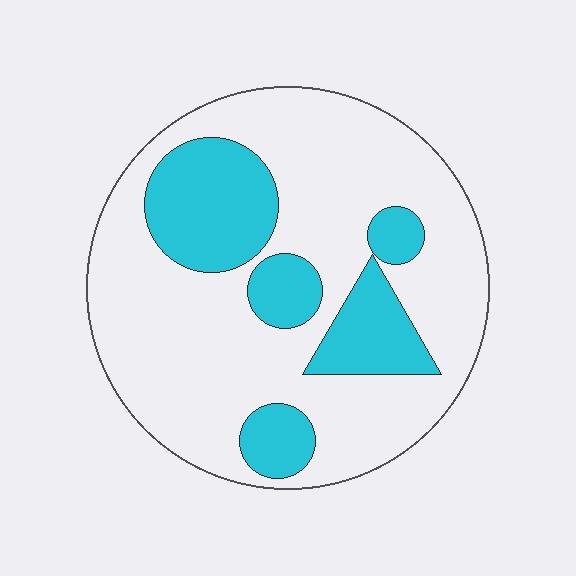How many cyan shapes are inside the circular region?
5.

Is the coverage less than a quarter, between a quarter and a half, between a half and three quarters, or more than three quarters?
Between a quarter and a half.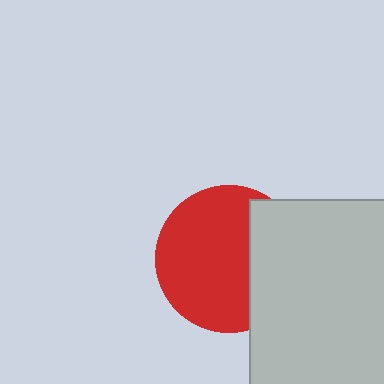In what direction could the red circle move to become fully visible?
The red circle could move left. That would shift it out from behind the light gray rectangle entirely.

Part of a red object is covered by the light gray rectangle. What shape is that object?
It is a circle.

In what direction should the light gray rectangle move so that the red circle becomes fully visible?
The light gray rectangle should move right. That is the shortest direction to clear the overlap and leave the red circle fully visible.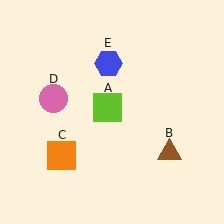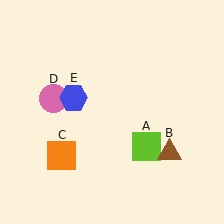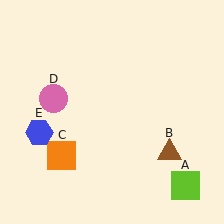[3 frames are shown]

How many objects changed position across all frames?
2 objects changed position: lime square (object A), blue hexagon (object E).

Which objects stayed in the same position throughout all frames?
Brown triangle (object B) and orange square (object C) and pink circle (object D) remained stationary.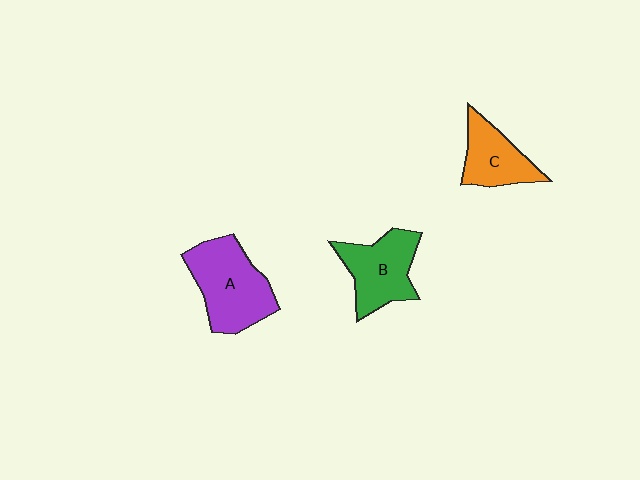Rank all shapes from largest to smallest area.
From largest to smallest: A (purple), B (green), C (orange).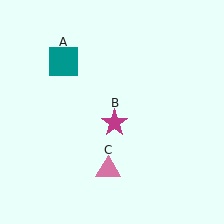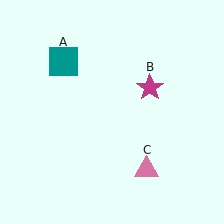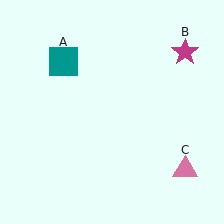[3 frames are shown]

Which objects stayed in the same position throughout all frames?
Teal square (object A) remained stationary.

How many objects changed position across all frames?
2 objects changed position: magenta star (object B), pink triangle (object C).